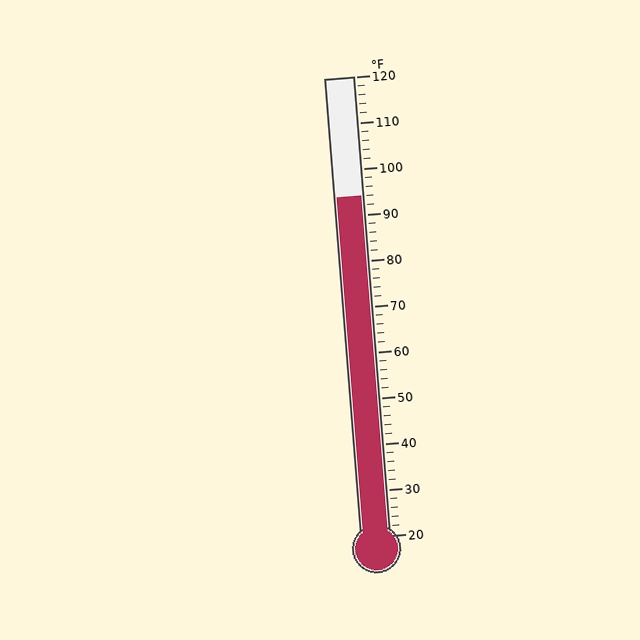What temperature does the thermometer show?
The thermometer shows approximately 94°F.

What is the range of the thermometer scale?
The thermometer scale ranges from 20°F to 120°F.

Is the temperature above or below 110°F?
The temperature is below 110°F.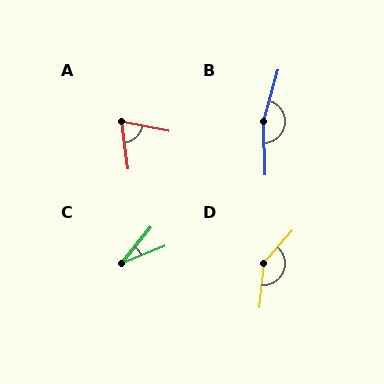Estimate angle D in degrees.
Approximately 144 degrees.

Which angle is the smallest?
C, at approximately 30 degrees.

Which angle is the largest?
B, at approximately 163 degrees.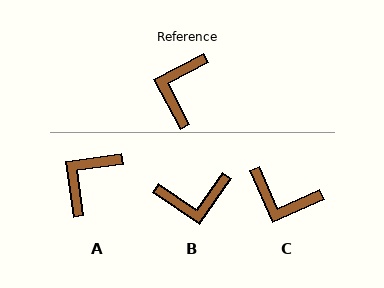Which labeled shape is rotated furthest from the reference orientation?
B, about 118 degrees away.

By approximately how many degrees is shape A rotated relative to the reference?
Approximately 20 degrees clockwise.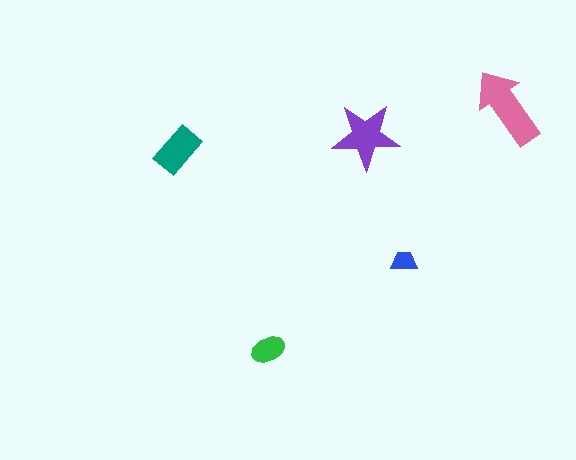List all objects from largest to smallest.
The pink arrow, the purple star, the teal rectangle, the green ellipse, the blue trapezoid.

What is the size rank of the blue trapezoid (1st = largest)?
5th.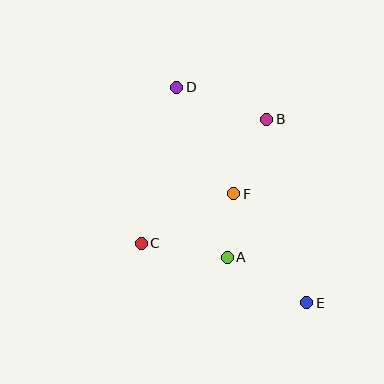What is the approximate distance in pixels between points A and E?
The distance between A and E is approximately 91 pixels.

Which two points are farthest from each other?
Points D and E are farthest from each other.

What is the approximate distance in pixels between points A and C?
The distance between A and C is approximately 87 pixels.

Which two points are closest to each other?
Points A and F are closest to each other.